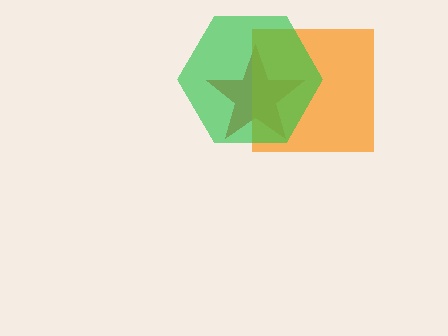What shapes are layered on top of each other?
The layered shapes are: a red star, an orange square, a green hexagon.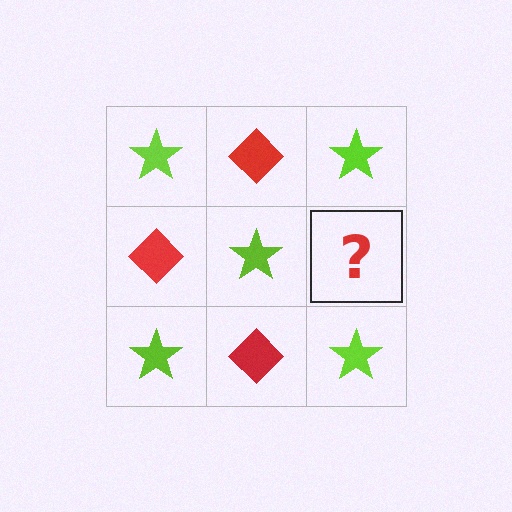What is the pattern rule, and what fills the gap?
The rule is that it alternates lime star and red diamond in a checkerboard pattern. The gap should be filled with a red diamond.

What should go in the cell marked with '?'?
The missing cell should contain a red diamond.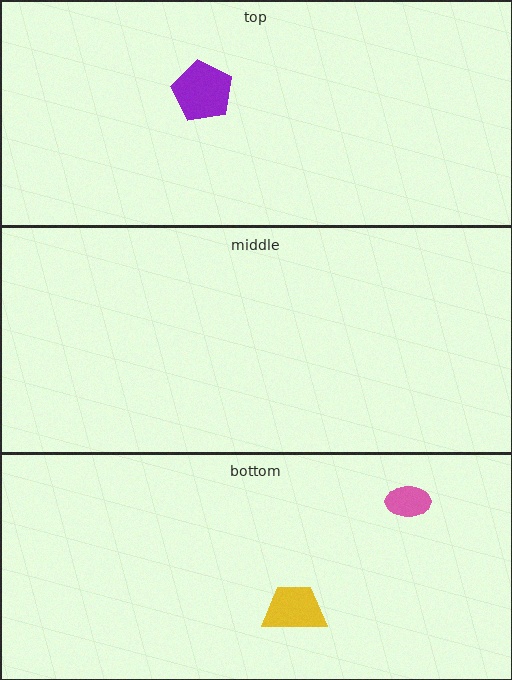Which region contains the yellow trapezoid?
The bottom region.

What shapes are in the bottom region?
The pink ellipse, the yellow trapezoid.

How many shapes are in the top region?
1.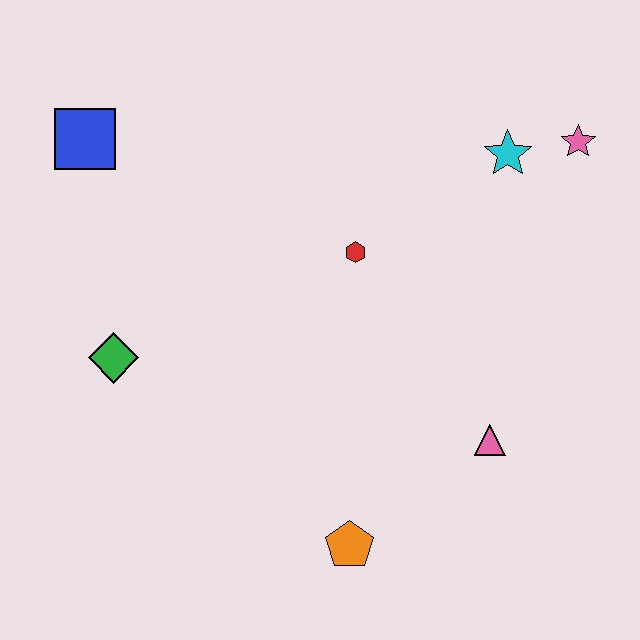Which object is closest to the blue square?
The green diamond is closest to the blue square.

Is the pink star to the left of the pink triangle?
No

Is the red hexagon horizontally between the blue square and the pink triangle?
Yes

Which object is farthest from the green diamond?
The pink star is farthest from the green diamond.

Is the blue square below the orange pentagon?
No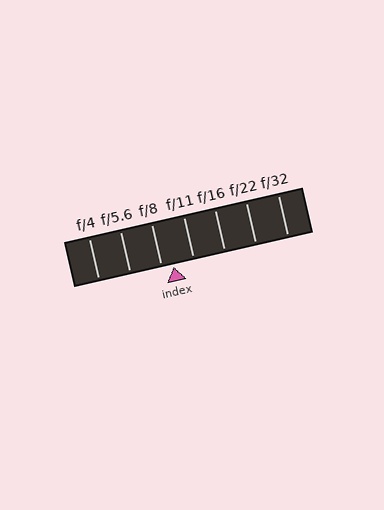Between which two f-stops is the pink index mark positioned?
The index mark is between f/8 and f/11.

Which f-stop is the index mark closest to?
The index mark is closest to f/8.